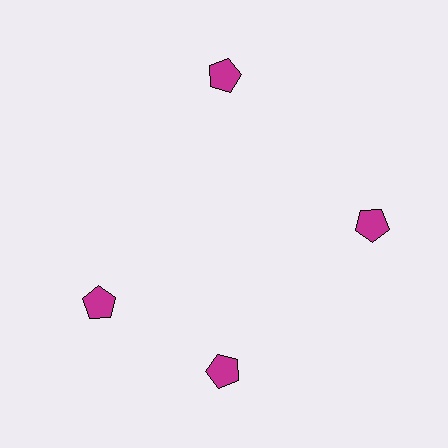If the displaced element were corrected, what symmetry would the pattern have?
It would have 4-fold rotational symmetry — the pattern would map onto itself every 90 degrees.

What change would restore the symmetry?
The symmetry would be restored by rotating it back into even spacing with its neighbors so that all 4 pentagons sit at equal angles and equal distance from the center.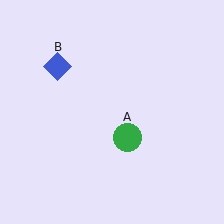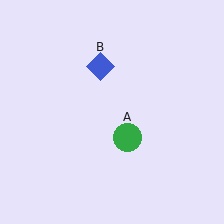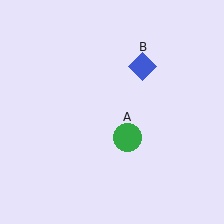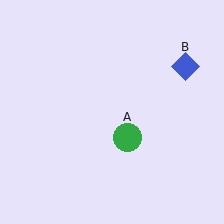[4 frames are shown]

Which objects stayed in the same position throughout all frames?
Green circle (object A) remained stationary.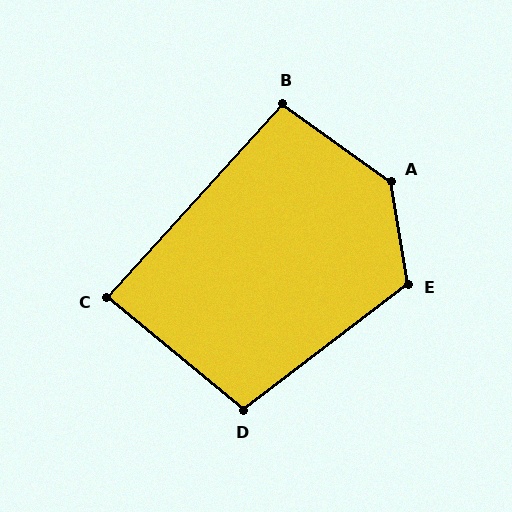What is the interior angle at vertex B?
Approximately 97 degrees (obtuse).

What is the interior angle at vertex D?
Approximately 103 degrees (obtuse).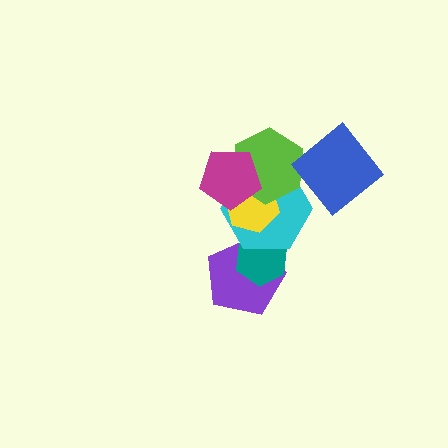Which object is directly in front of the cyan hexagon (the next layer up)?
The yellow hexagon is directly in front of the cyan hexagon.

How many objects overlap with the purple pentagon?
2 objects overlap with the purple pentagon.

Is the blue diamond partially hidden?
No, no other shape covers it.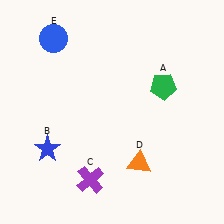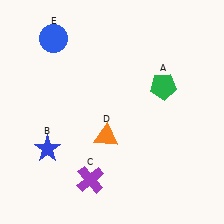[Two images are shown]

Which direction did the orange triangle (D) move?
The orange triangle (D) moved left.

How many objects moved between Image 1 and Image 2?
1 object moved between the two images.